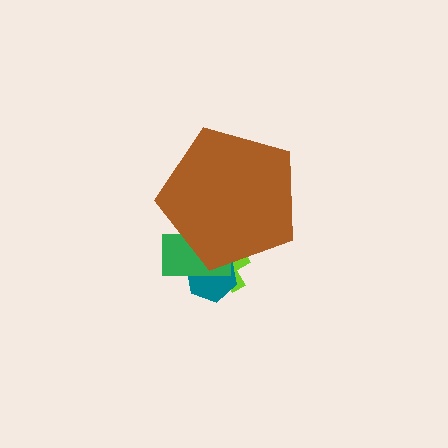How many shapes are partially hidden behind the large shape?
3 shapes are partially hidden.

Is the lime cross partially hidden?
Yes, the lime cross is partially hidden behind the brown pentagon.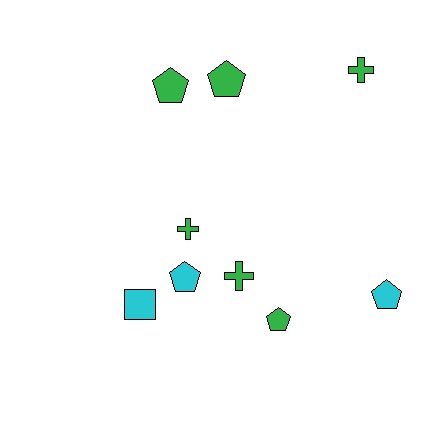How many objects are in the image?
There are 9 objects.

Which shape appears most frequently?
Pentagon, with 5 objects.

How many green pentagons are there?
There are 3 green pentagons.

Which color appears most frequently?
Green, with 6 objects.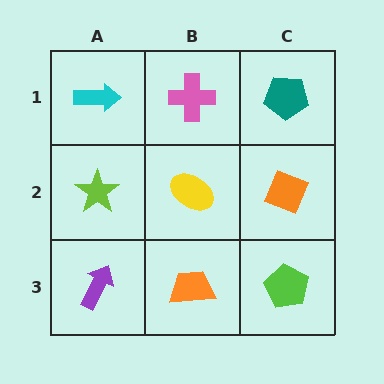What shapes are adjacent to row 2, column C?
A teal pentagon (row 1, column C), a lime pentagon (row 3, column C), a yellow ellipse (row 2, column B).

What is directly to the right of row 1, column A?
A pink cross.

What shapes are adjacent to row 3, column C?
An orange diamond (row 2, column C), an orange trapezoid (row 3, column B).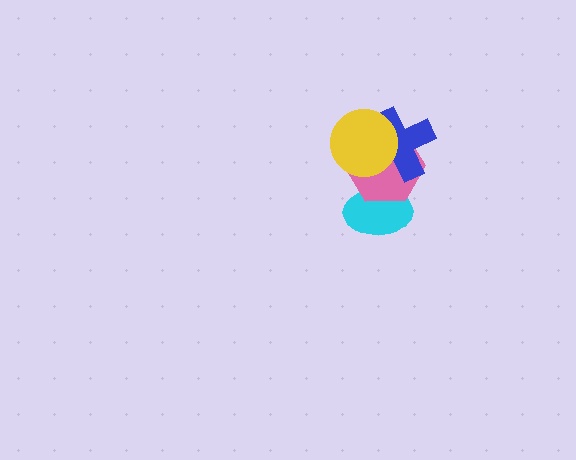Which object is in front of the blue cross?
The yellow circle is in front of the blue cross.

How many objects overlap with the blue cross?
2 objects overlap with the blue cross.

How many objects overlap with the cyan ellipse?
1 object overlaps with the cyan ellipse.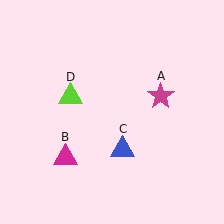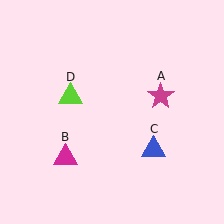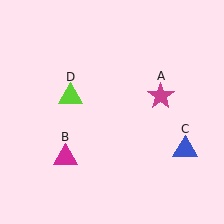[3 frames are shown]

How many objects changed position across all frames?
1 object changed position: blue triangle (object C).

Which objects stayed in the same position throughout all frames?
Magenta star (object A) and magenta triangle (object B) and lime triangle (object D) remained stationary.